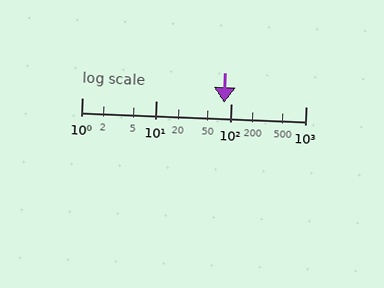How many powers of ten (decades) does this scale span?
The scale spans 3 decades, from 1 to 1000.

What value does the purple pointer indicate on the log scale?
The pointer indicates approximately 81.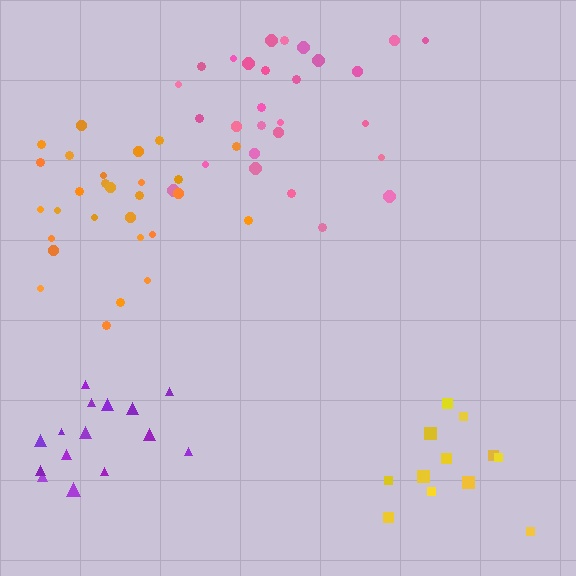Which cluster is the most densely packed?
Purple.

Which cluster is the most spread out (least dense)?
Pink.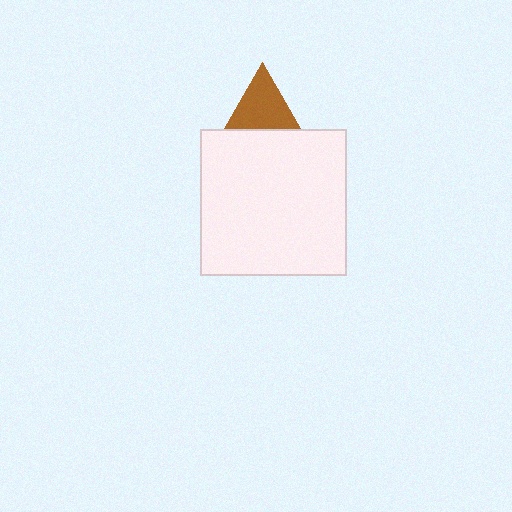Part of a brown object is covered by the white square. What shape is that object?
It is a triangle.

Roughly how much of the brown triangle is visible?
About half of it is visible (roughly 60%).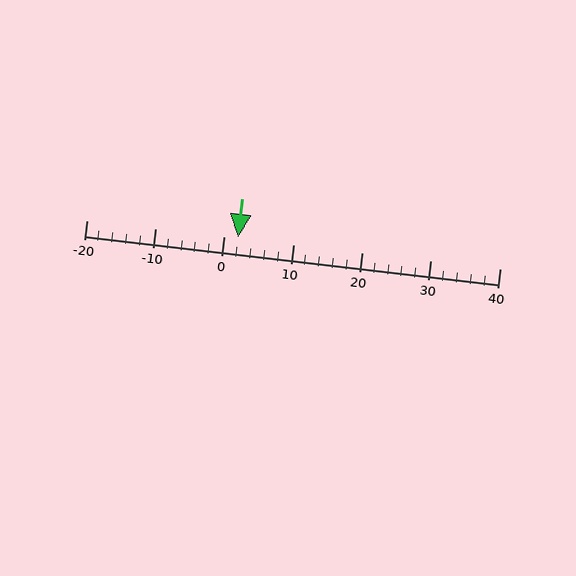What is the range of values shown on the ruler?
The ruler shows values from -20 to 40.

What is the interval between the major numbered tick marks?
The major tick marks are spaced 10 units apart.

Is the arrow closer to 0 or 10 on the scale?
The arrow is closer to 0.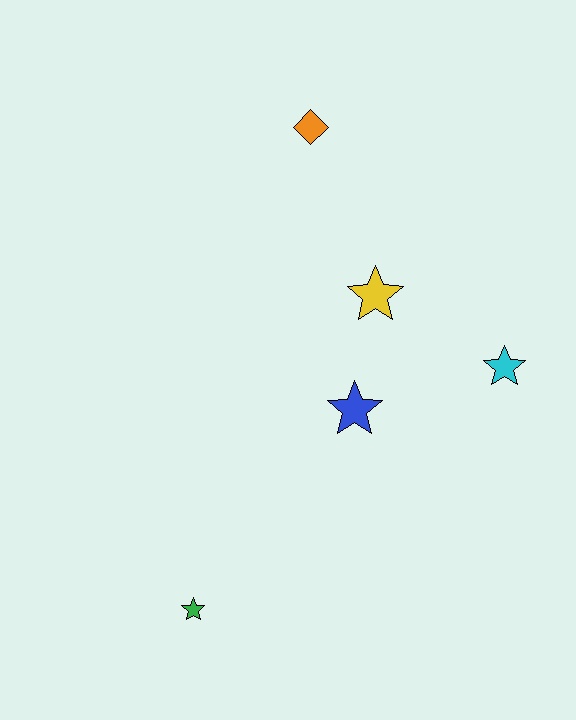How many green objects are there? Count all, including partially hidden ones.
There is 1 green object.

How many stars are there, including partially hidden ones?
There are 4 stars.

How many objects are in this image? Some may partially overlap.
There are 5 objects.